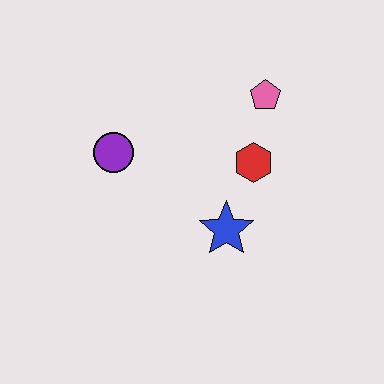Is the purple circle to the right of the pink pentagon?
No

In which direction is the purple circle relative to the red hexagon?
The purple circle is to the left of the red hexagon.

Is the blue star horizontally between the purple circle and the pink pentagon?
Yes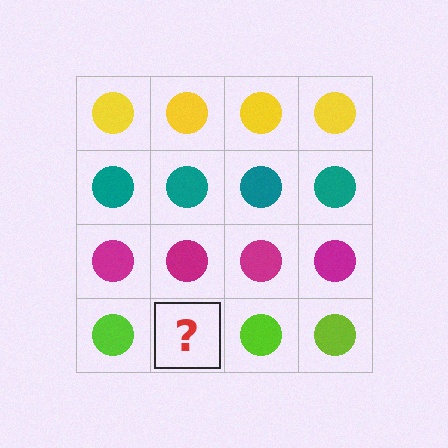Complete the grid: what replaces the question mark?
The question mark should be replaced with a lime circle.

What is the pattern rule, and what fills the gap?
The rule is that each row has a consistent color. The gap should be filled with a lime circle.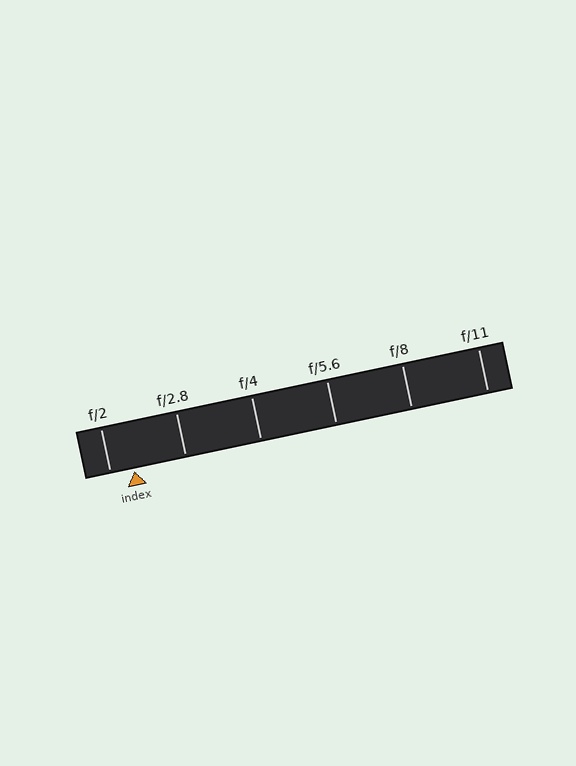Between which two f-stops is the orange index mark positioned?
The index mark is between f/2 and f/2.8.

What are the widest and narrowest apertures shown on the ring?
The widest aperture shown is f/2 and the narrowest is f/11.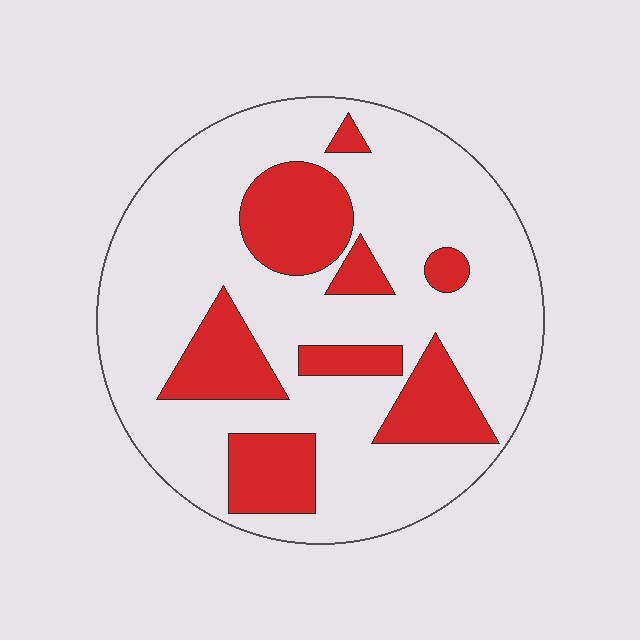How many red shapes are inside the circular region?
8.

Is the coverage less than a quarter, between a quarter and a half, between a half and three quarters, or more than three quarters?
Between a quarter and a half.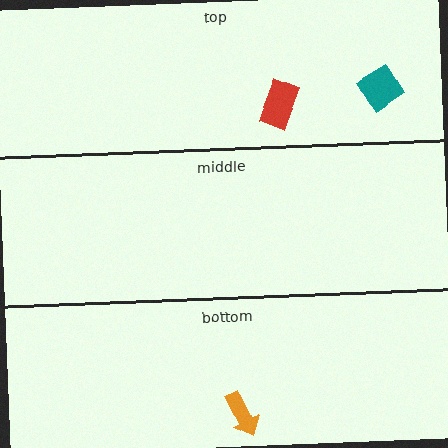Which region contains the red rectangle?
The top region.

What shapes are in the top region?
The teal diamond, the red rectangle.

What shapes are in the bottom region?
The orange arrow.